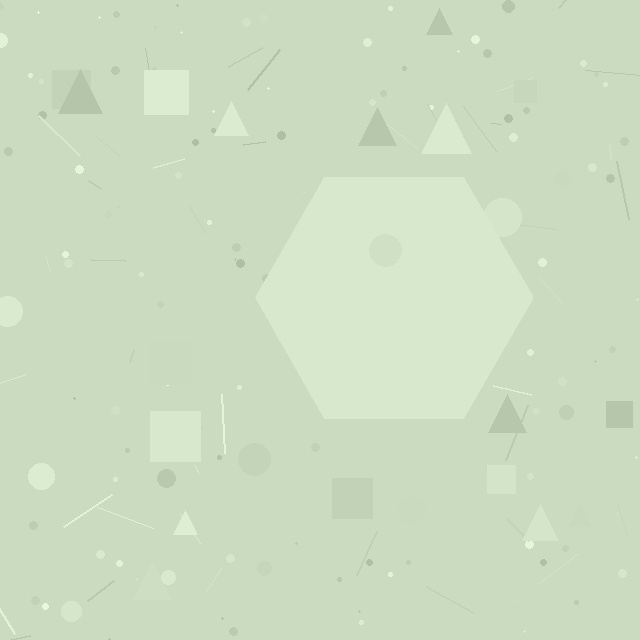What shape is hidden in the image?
A hexagon is hidden in the image.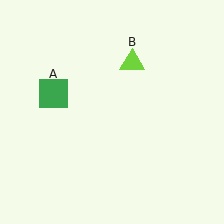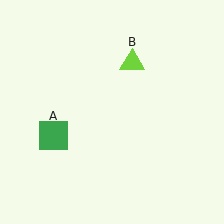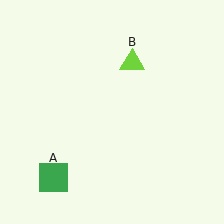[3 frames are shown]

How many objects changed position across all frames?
1 object changed position: green square (object A).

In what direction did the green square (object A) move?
The green square (object A) moved down.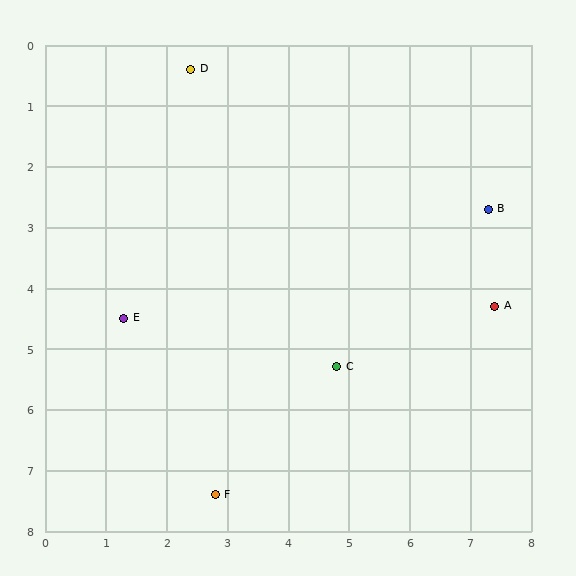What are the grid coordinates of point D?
Point D is at approximately (2.4, 0.4).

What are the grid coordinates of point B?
Point B is at approximately (7.3, 2.7).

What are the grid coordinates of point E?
Point E is at approximately (1.3, 4.5).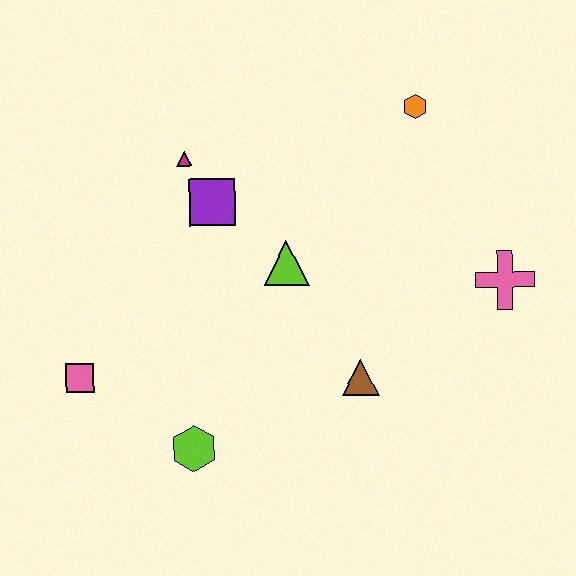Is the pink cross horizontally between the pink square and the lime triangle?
No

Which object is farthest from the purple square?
The pink cross is farthest from the purple square.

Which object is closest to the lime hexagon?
The pink square is closest to the lime hexagon.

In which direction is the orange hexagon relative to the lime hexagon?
The orange hexagon is above the lime hexagon.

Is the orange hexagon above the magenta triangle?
Yes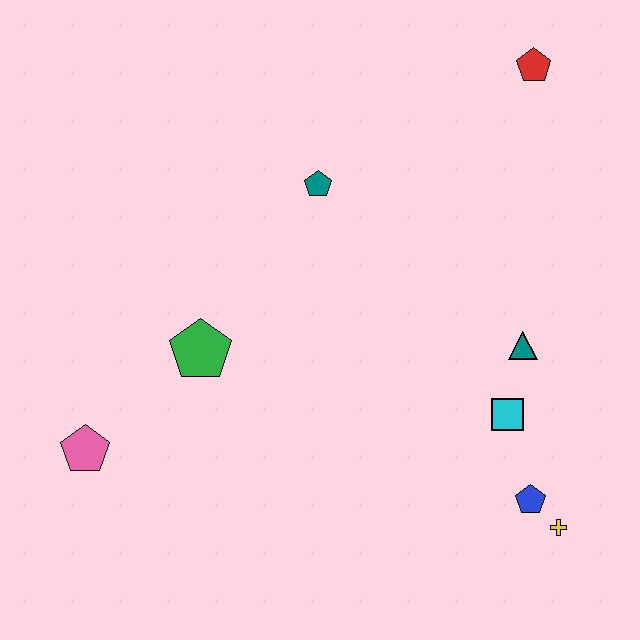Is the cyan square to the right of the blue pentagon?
No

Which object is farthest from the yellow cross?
The pink pentagon is farthest from the yellow cross.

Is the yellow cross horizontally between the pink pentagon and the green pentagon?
No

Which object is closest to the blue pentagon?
The yellow cross is closest to the blue pentagon.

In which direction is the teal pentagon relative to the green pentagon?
The teal pentagon is above the green pentagon.